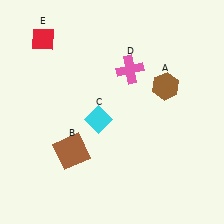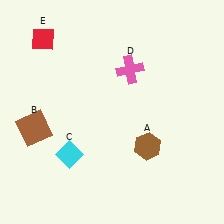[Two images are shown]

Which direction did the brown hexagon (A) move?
The brown hexagon (A) moved down.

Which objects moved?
The objects that moved are: the brown hexagon (A), the brown square (B), the cyan diamond (C).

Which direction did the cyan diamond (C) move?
The cyan diamond (C) moved down.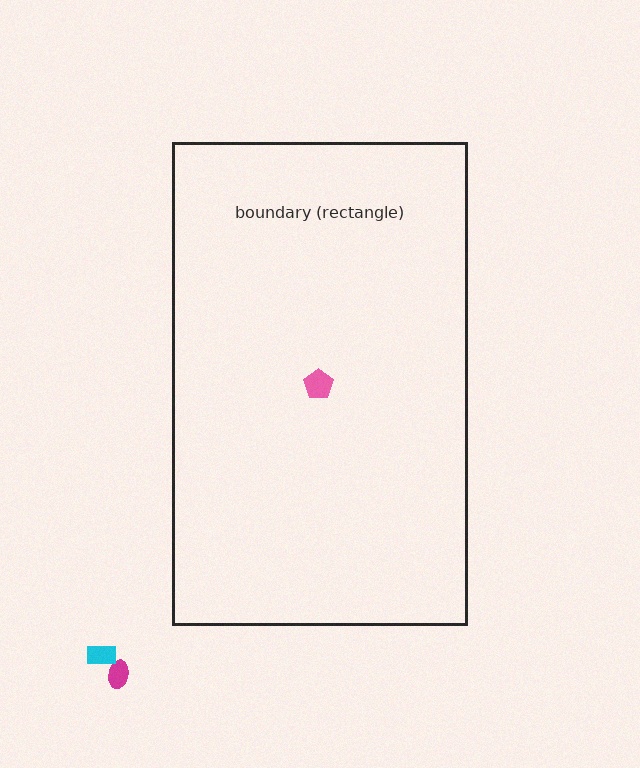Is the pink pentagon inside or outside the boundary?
Inside.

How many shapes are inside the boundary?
1 inside, 2 outside.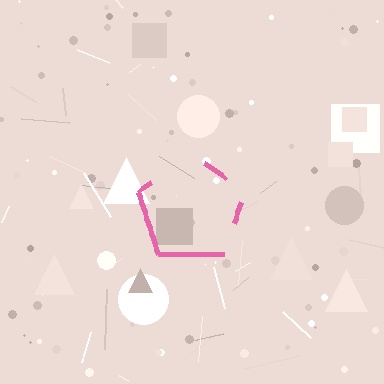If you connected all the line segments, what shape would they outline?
They would outline a pentagon.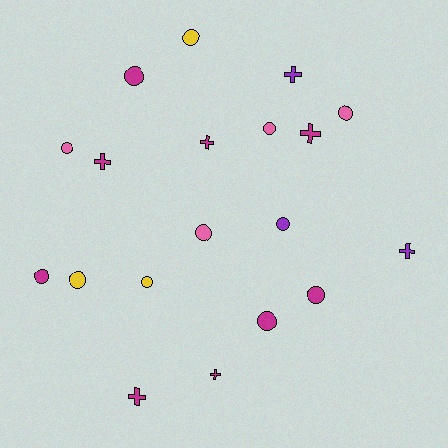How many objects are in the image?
There are 19 objects.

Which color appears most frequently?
Magenta, with 9 objects.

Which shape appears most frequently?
Circle, with 12 objects.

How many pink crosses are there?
There are no pink crosses.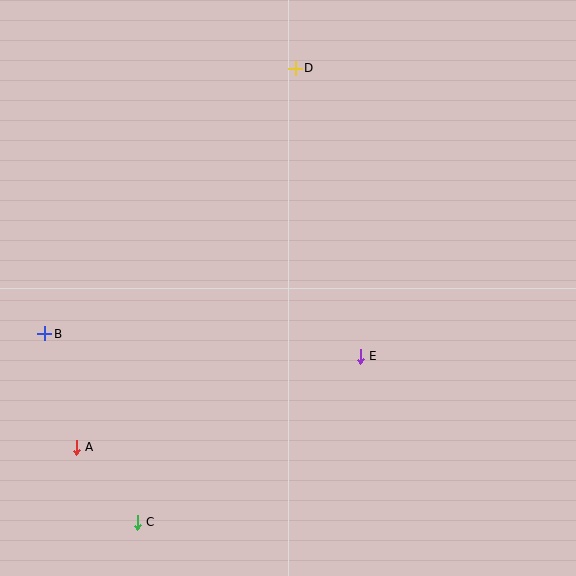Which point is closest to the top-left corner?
Point D is closest to the top-left corner.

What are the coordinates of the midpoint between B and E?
The midpoint between B and E is at (202, 345).